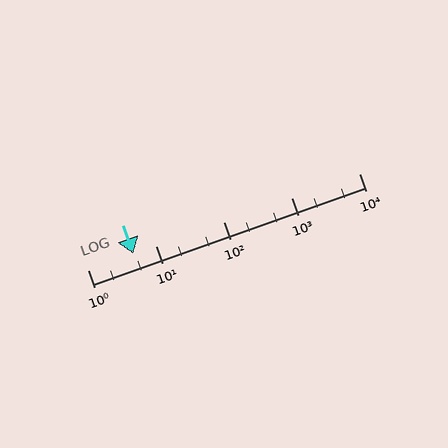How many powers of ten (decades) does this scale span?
The scale spans 4 decades, from 1 to 10000.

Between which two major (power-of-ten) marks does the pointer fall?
The pointer is between 1 and 10.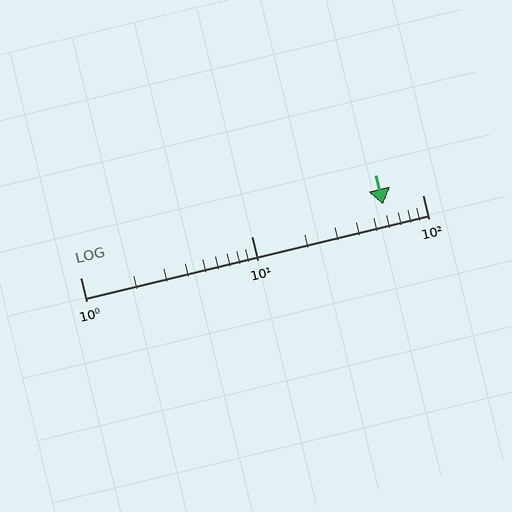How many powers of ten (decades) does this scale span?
The scale spans 2 decades, from 1 to 100.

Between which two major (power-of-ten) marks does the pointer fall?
The pointer is between 10 and 100.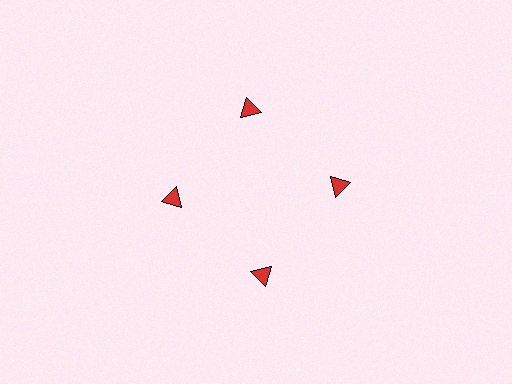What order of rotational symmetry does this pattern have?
This pattern has 4-fold rotational symmetry.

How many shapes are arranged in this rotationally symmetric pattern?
There are 4 shapes, arranged in 4 groups of 1.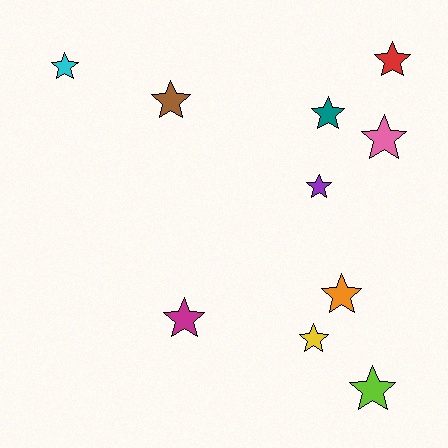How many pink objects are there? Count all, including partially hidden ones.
There is 1 pink object.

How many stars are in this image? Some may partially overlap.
There are 10 stars.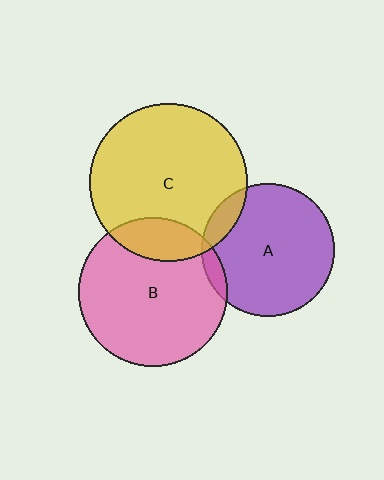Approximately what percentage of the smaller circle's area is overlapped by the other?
Approximately 20%.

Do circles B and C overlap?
Yes.